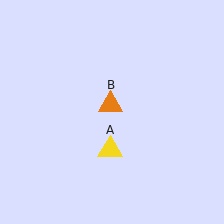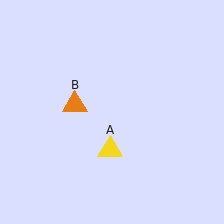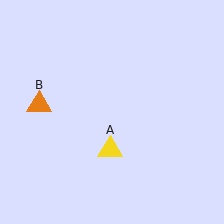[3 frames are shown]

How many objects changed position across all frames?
1 object changed position: orange triangle (object B).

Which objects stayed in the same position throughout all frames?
Yellow triangle (object A) remained stationary.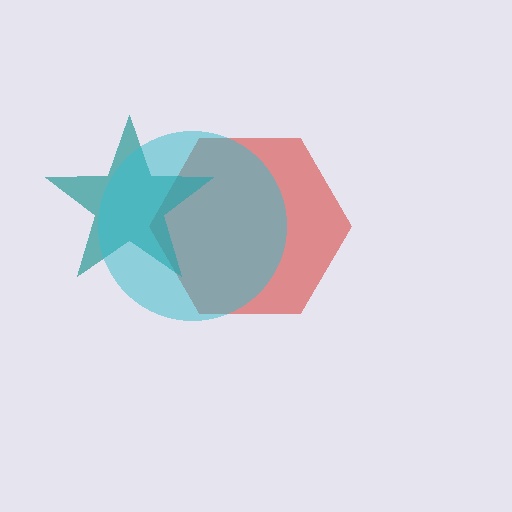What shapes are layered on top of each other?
The layered shapes are: a red hexagon, a teal star, a cyan circle.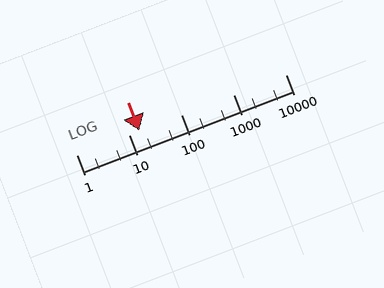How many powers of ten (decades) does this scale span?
The scale spans 4 decades, from 1 to 10000.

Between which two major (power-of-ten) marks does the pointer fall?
The pointer is between 10 and 100.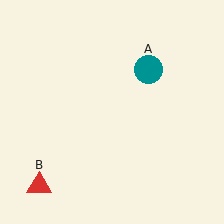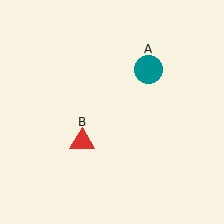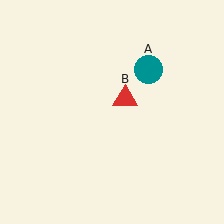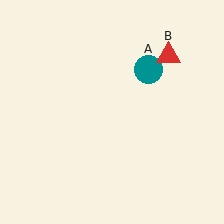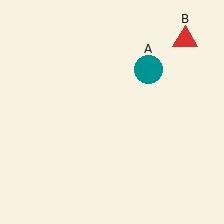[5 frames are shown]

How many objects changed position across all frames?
1 object changed position: red triangle (object B).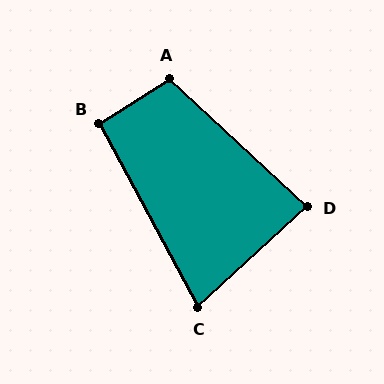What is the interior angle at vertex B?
Approximately 94 degrees (approximately right).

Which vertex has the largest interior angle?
A, at approximately 105 degrees.